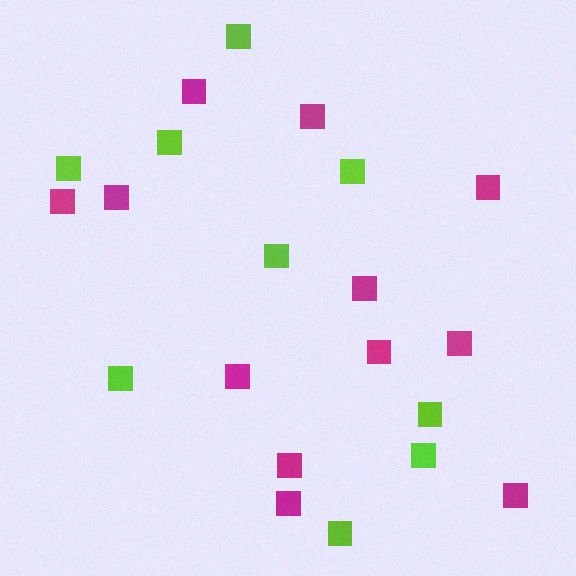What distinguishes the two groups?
There are 2 groups: one group of magenta squares (12) and one group of lime squares (9).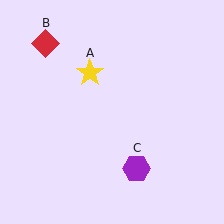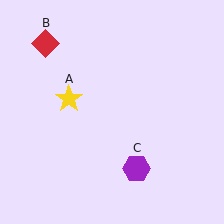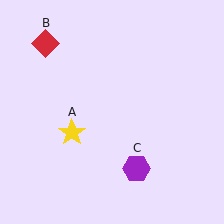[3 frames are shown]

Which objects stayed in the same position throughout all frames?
Red diamond (object B) and purple hexagon (object C) remained stationary.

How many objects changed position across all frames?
1 object changed position: yellow star (object A).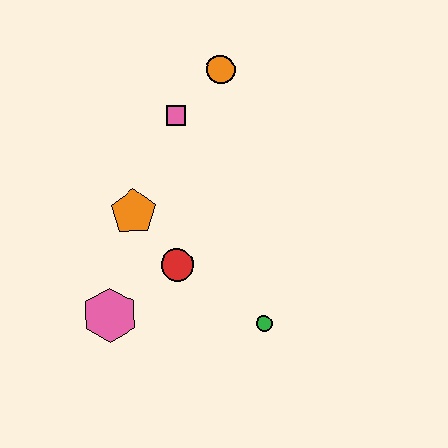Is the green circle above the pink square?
No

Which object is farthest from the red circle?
The orange circle is farthest from the red circle.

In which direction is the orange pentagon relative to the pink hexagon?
The orange pentagon is above the pink hexagon.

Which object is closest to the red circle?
The orange pentagon is closest to the red circle.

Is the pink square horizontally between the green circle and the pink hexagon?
Yes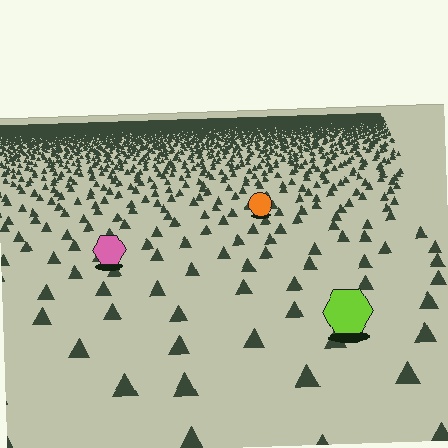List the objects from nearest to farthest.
From nearest to farthest: the lime hexagon, the pink hexagon, the orange circle.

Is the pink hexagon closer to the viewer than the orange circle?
Yes. The pink hexagon is closer — you can tell from the texture gradient: the ground texture is coarser near it.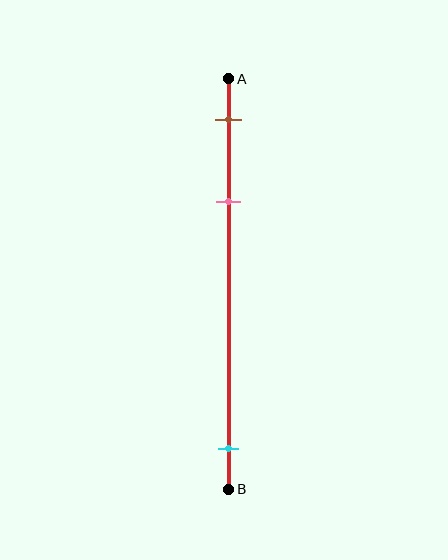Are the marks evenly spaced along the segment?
No, the marks are not evenly spaced.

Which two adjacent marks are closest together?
The brown and pink marks are the closest adjacent pair.